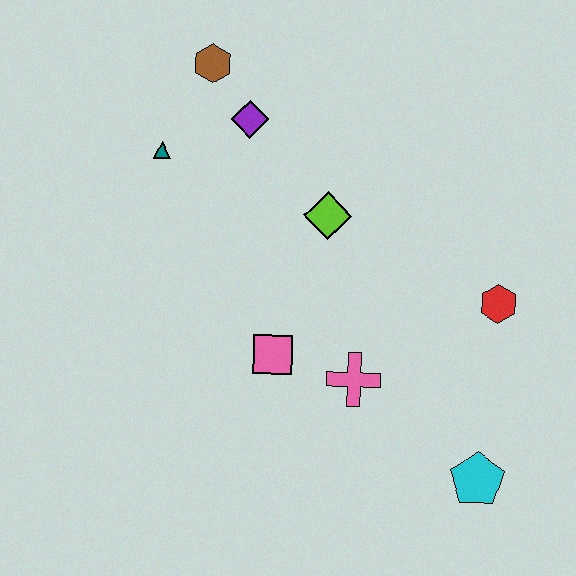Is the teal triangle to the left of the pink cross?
Yes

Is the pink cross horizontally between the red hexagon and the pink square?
Yes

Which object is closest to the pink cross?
The pink square is closest to the pink cross.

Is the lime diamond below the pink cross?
No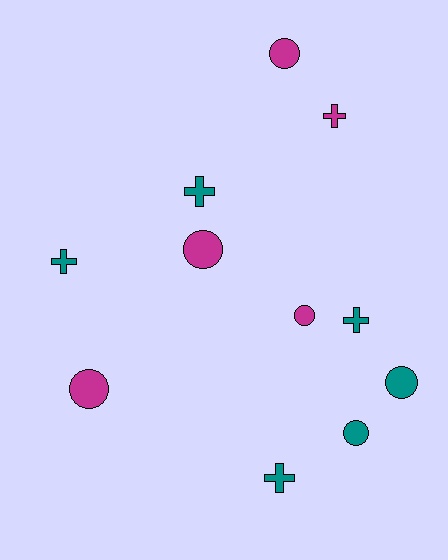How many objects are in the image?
There are 11 objects.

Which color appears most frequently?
Teal, with 6 objects.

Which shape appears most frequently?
Circle, with 6 objects.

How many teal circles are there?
There are 2 teal circles.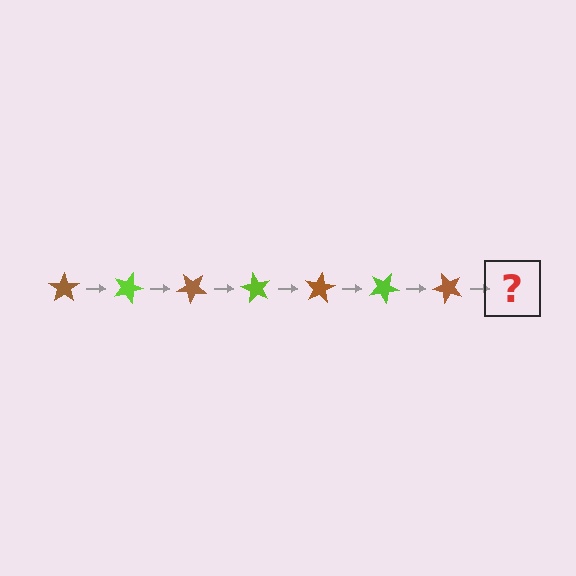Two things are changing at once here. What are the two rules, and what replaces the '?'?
The two rules are that it rotates 20 degrees each step and the color cycles through brown and lime. The '?' should be a lime star, rotated 140 degrees from the start.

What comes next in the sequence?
The next element should be a lime star, rotated 140 degrees from the start.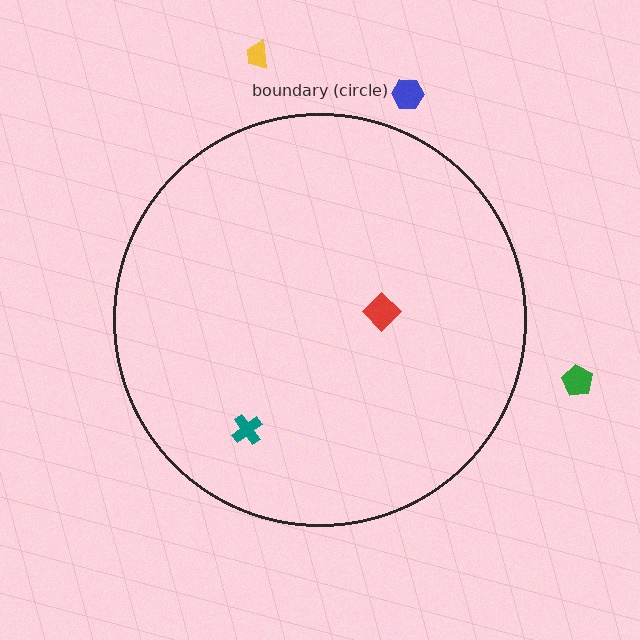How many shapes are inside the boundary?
2 inside, 3 outside.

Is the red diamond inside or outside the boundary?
Inside.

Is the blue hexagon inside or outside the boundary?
Outside.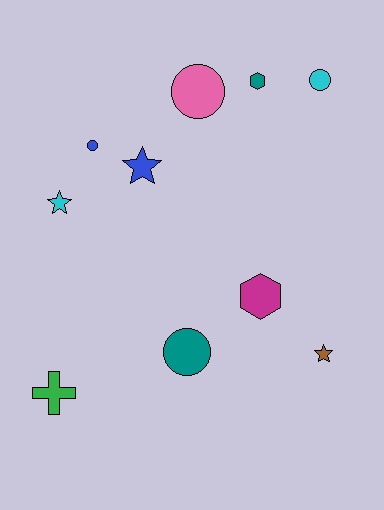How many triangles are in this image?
There are no triangles.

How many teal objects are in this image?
There are 2 teal objects.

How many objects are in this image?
There are 10 objects.